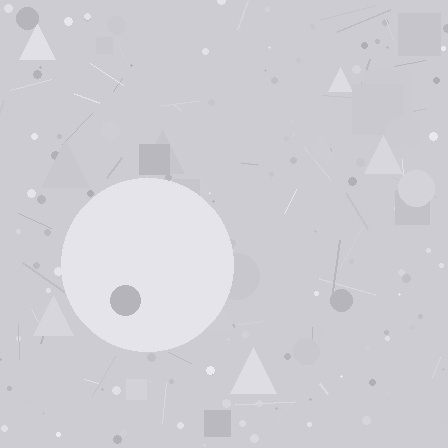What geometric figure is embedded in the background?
A circle is embedded in the background.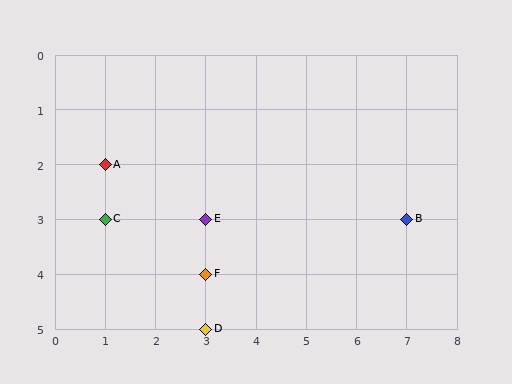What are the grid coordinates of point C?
Point C is at grid coordinates (1, 3).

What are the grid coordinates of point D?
Point D is at grid coordinates (3, 5).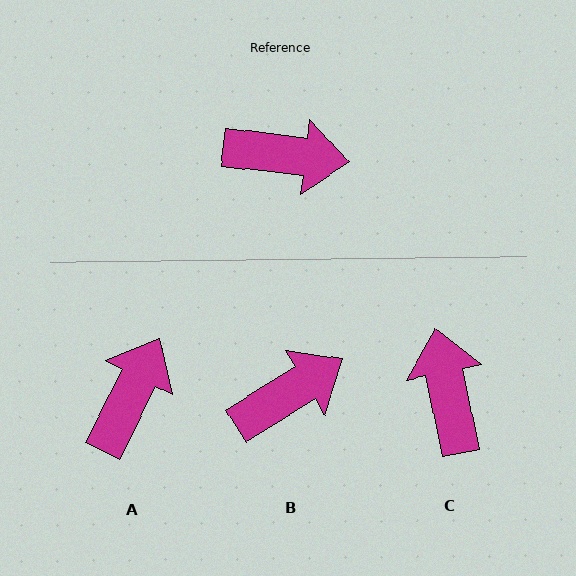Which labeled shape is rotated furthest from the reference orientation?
C, about 109 degrees away.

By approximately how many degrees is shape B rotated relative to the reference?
Approximately 39 degrees counter-clockwise.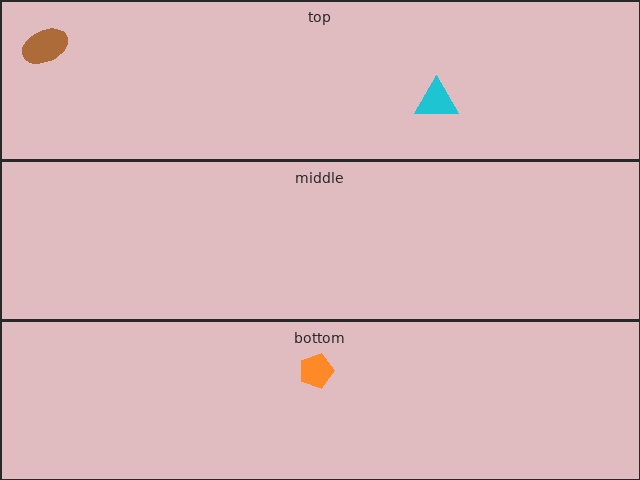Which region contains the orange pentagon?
The bottom region.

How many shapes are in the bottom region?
1.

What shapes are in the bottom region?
The orange pentagon.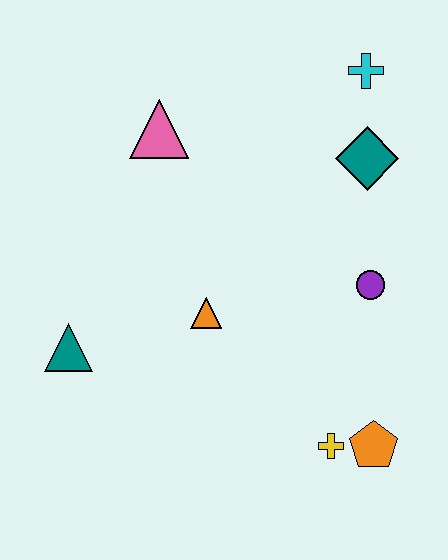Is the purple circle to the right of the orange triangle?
Yes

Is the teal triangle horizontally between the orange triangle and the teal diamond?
No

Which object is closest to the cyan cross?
The teal diamond is closest to the cyan cross.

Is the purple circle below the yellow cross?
No